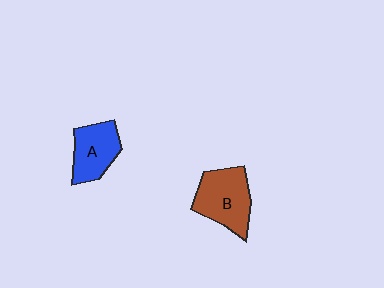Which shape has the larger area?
Shape B (brown).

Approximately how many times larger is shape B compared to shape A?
Approximately 1.3 times.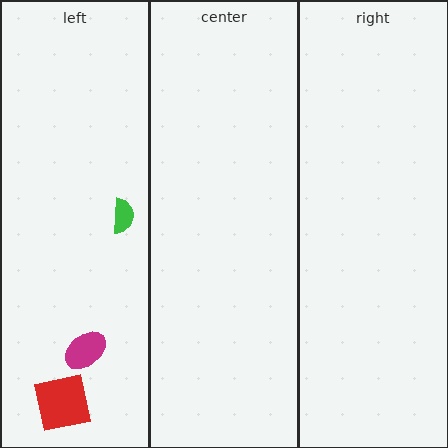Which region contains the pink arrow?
The left region.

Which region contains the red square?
The left region.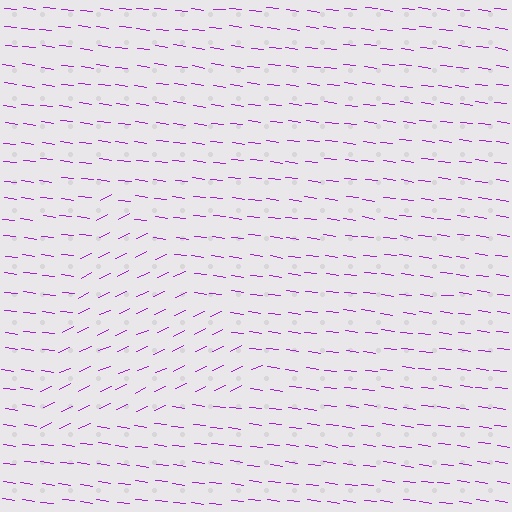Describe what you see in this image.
The image is filled with small purple line segments. A triangle region in the image has lines oriented differently from the surrounding lines, creating a visible texture boundary.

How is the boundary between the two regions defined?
The boundary is defined purely by a change in line orientation (approximately 32 degrees difference). All lines are the same color and thickness.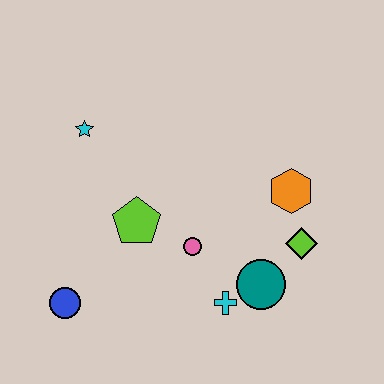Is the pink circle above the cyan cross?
Yes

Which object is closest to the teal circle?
The cyan cross is closest to the teal circle.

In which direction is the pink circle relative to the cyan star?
The pink circle is below the cyan star.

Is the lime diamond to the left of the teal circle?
No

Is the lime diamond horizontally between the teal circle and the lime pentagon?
No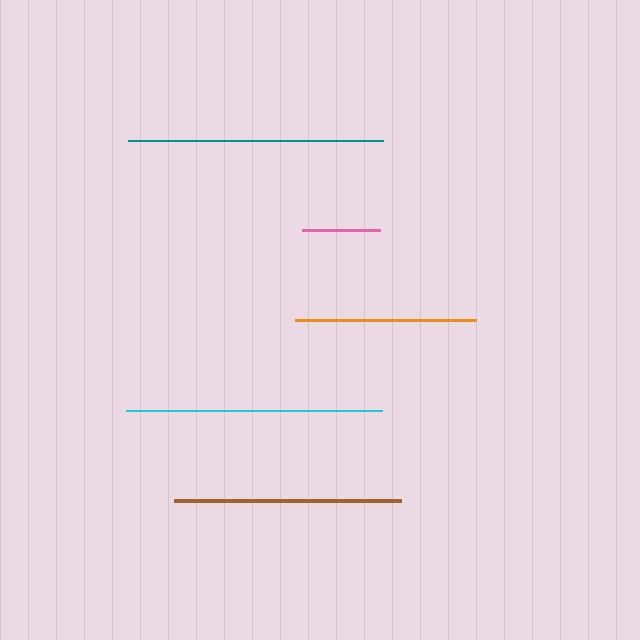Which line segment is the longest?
The cyan line is the longest at approximately 256 pixels.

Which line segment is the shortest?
The pink line is the shortest at approximately 78 pixels.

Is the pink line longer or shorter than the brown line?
The brown line is longer than the pink line.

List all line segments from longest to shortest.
From longest to shortest: cyan, teal, brown, orange, pink.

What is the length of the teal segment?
The teal segment is approximately 255 pixels long.